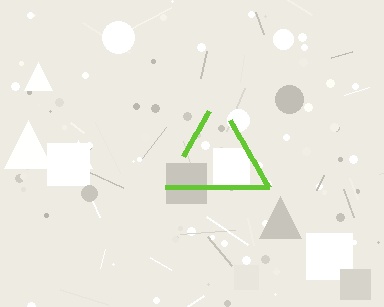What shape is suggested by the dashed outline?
The dashed outline suggests a triangle.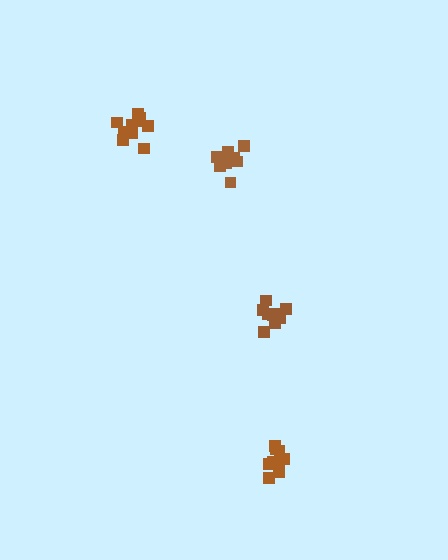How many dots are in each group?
Group 1: 8 dots, Group 2: 9 dots, Group 3: 10 dots, Group 4: 9 dots (36 total).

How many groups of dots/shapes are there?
There are 4 groups.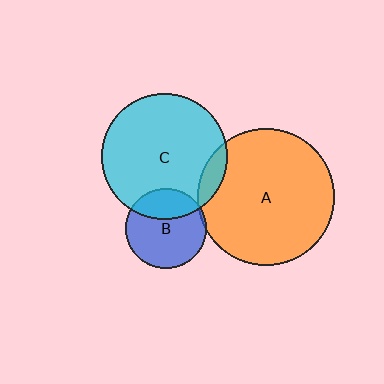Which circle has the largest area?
Circle A (orange).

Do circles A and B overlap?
Yes.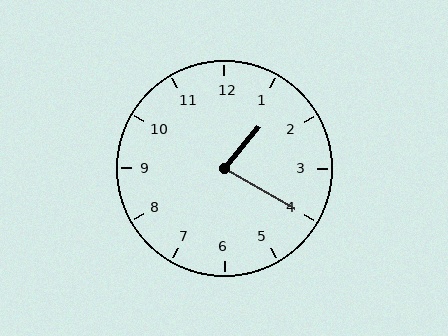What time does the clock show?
1:20.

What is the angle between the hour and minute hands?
Approximately 80 degrees.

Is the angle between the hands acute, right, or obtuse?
It is acute.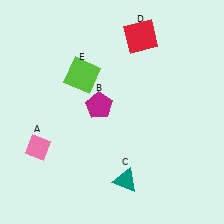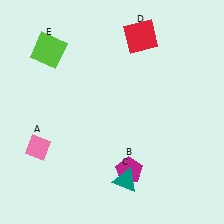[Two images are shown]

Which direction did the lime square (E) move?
The lime square (E) moved left.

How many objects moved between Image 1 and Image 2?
2 objects moved between the two images.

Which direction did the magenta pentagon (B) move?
The magenta pentagon (B) moved down.